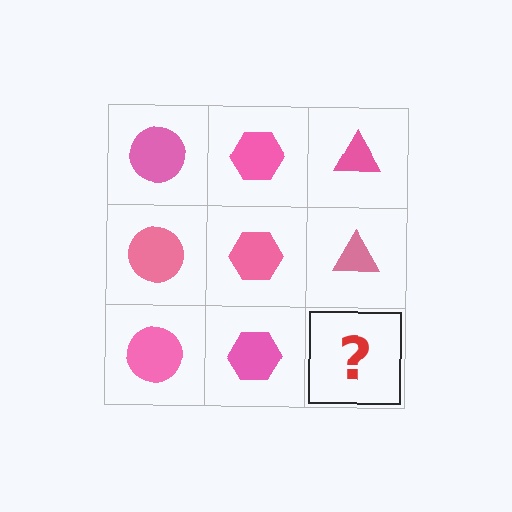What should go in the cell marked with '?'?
The missing cell should contain a pink triangle.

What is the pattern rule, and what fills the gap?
The rule is that each column has a consistent shape. The gap should be filled with a pink triangle.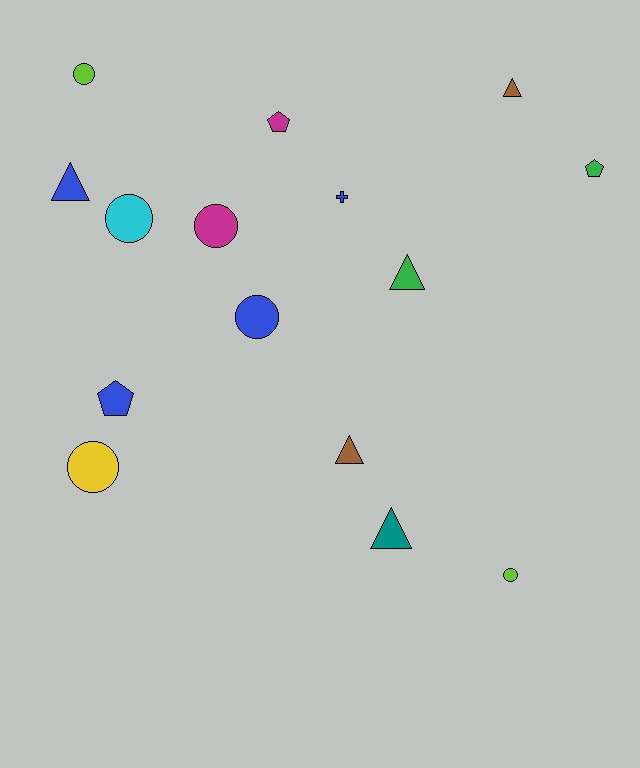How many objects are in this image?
There are 15 objects.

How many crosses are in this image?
There is 1 cross.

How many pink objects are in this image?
There are no pink objects.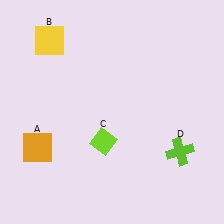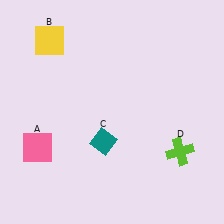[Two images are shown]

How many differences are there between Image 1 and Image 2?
There are 2 differences between the two images.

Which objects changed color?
A changed from orange to pink. C changed from lime to teal.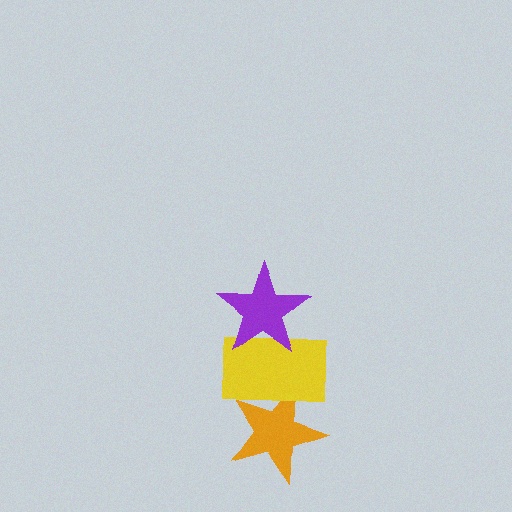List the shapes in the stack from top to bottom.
From top to bottom: the purple star, the yellow rectangle, the orange star.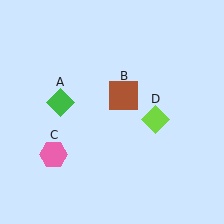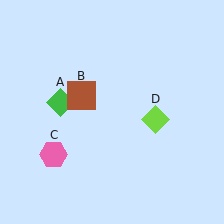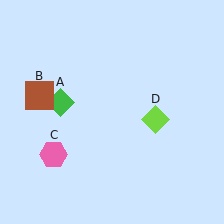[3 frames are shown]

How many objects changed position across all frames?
1 object changed position: brown square (object B).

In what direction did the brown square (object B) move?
The brown square (object B) moved left.